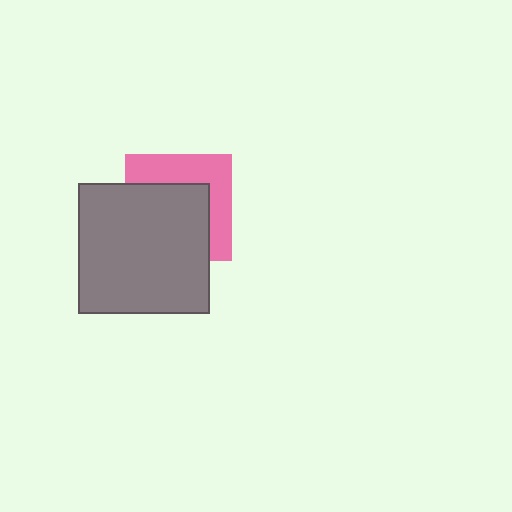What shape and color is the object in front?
The object in front is a gray square.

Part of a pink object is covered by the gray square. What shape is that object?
It is a square.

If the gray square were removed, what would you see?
You would see the complete pink square.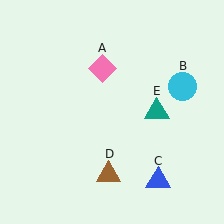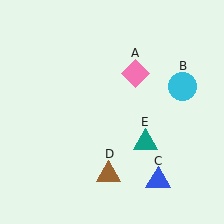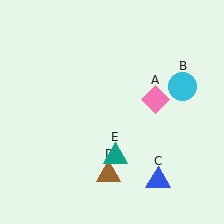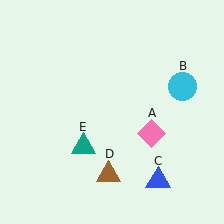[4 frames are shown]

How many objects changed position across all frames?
2 objects changed position: pink diamond (object A), teal triangle (object E).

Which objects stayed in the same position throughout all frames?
Cyan circle (object B) and blue triangle (object C) and brown triangle (object D) remained stationary.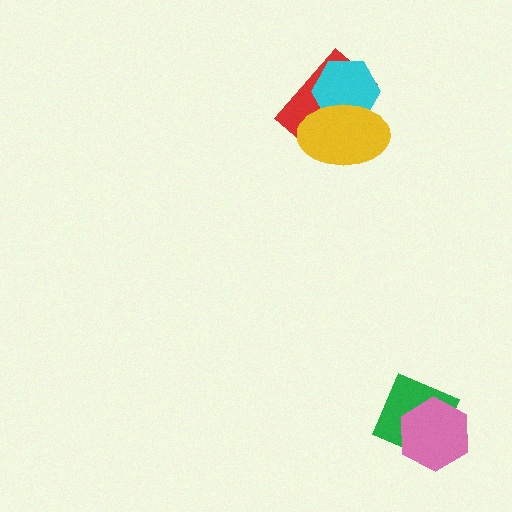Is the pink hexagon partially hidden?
No, no other shape covers it.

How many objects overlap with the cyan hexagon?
2 objects overlap with the cyan hexagon.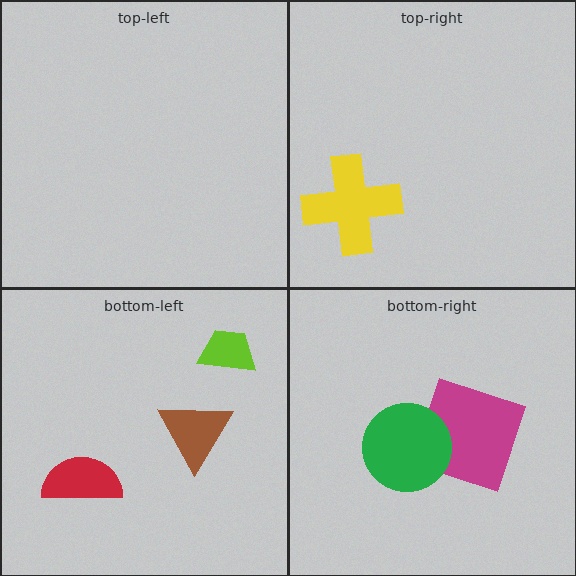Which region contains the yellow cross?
The top-right region.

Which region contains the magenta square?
The bottom-right region.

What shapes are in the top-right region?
The yellow cross.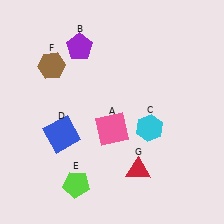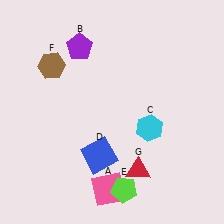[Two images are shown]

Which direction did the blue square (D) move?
The blue square (D) moved right.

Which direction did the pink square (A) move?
The pink square (A) moved down.